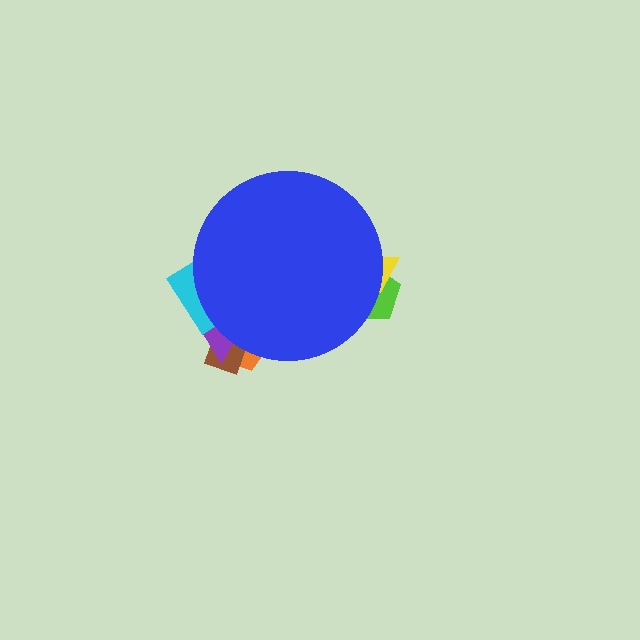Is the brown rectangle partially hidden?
Yes, the brown rectangle is partially hidden behind the blue circle.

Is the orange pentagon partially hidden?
Yes, the orange pentagon is partially hidden behind the blue circle.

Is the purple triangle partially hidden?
Yes, the purple triangle is partially hidden behind the blue circle.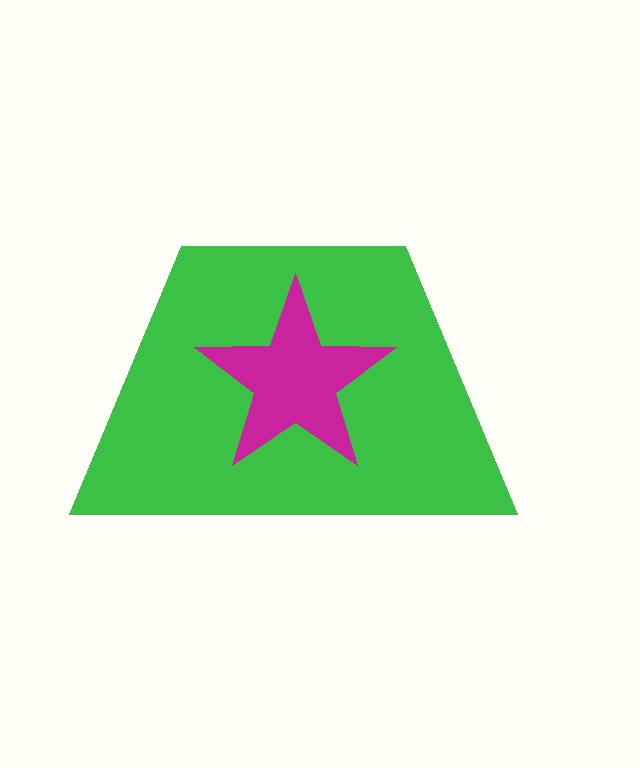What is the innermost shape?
The magenta star.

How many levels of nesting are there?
2.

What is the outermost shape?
The green trapezoid.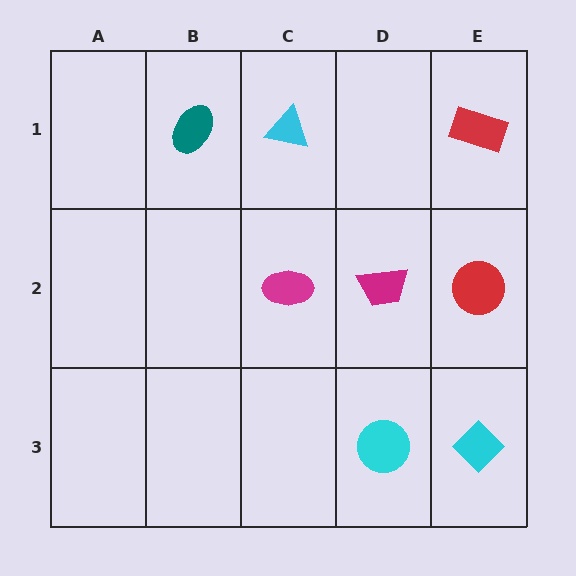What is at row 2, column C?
A magenta ellipse.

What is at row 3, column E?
A cyan diamond.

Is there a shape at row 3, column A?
No, that cell is empty.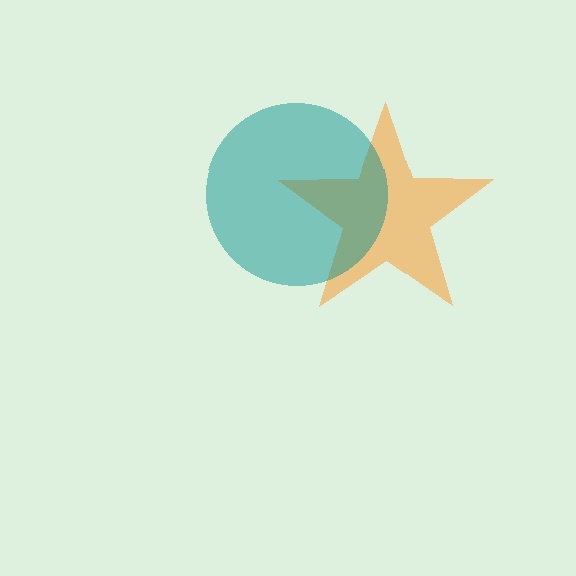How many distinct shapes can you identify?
There are 2 distinct shapes: an orange star, a teal circle.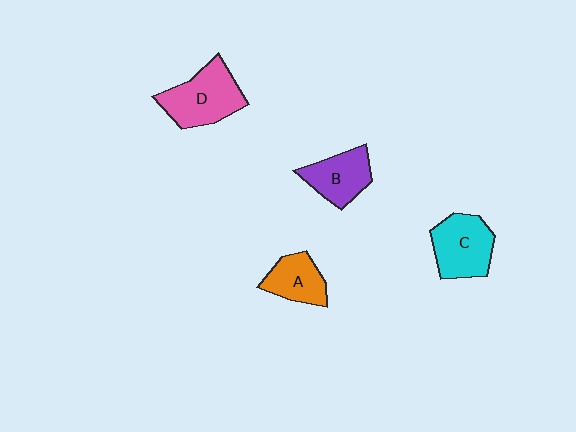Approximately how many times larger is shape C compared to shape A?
Approximately 1.4 times.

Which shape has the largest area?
Shape D (pink).